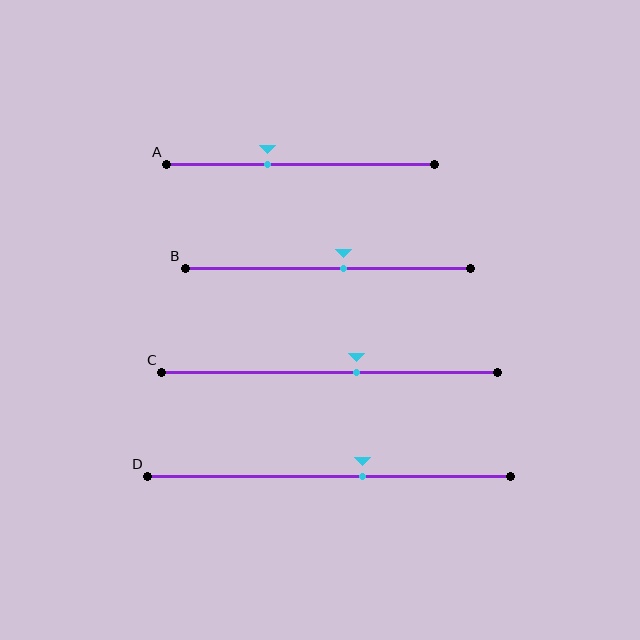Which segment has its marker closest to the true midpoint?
Segment B has its marker closest to the true midpoint.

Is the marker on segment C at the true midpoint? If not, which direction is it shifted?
No, the marker on segment C is shifted to the right by about 8% of the segment length.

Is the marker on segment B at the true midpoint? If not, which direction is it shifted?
No, the marker on segment B is shifted to the right by about 6% of the segment length.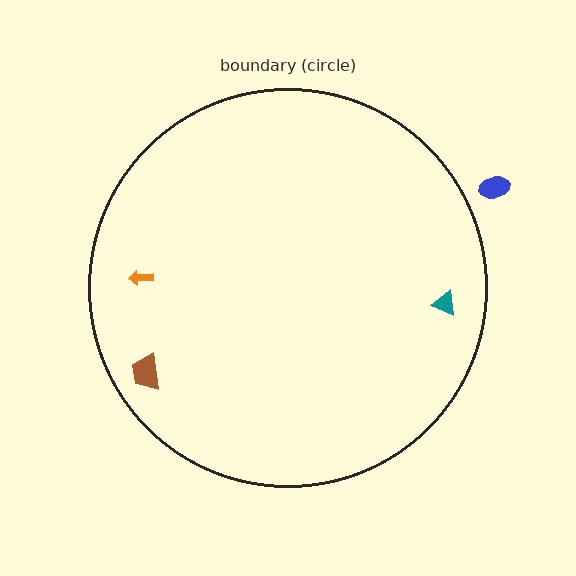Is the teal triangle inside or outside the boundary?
Inside.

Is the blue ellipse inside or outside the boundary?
Outside.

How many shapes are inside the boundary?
3 inside, 1 outside.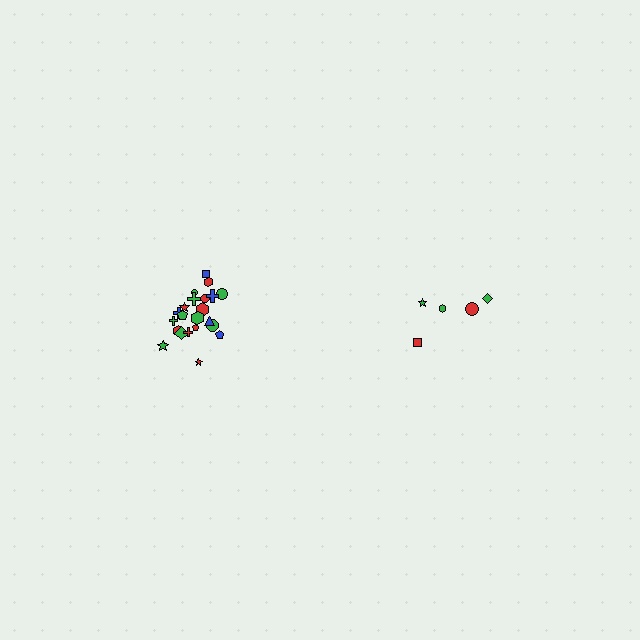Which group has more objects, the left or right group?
The left group.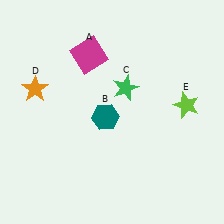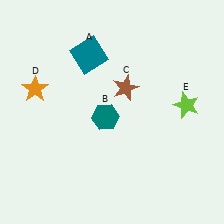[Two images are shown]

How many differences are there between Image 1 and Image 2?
There are 2 differences between the two images.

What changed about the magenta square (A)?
In Image 1, A is magenta. In Image 2, it changed to teal.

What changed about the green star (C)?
In Image 1, C is green. In Image 2, it changed to brown.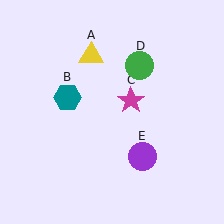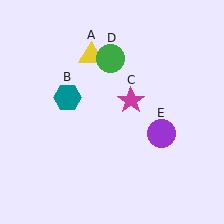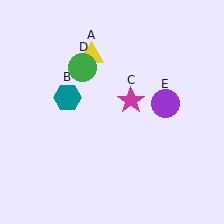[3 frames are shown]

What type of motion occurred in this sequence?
The green circle (object D), purple circle (object E) rotated counterclockwise around the center of the scene.